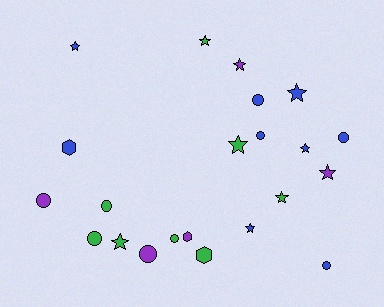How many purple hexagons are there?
There is 1 purple hexagon.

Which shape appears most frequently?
Star, with 10 objects.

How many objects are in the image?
There are 22 objects.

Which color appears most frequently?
Blue, with 9 objects.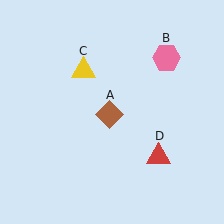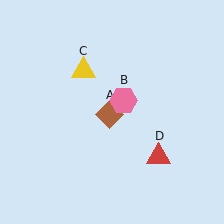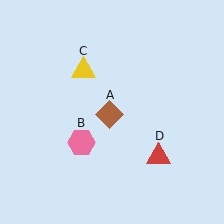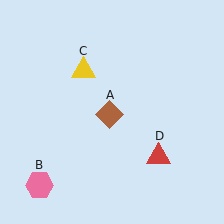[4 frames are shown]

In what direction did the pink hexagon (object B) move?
The pink hexagon (object B) moved down and to the left.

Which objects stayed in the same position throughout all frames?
Brown diamond (object A) and yellow triangle (object C) and red triangle (object D) remained stationary.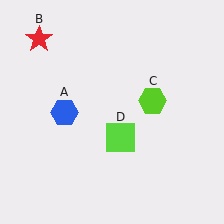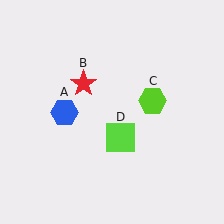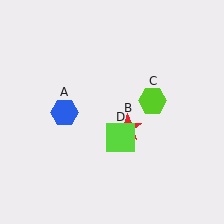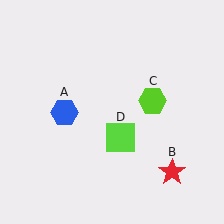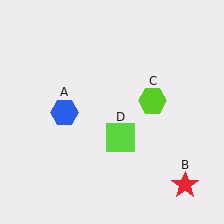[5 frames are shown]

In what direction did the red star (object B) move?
The red star (object B) moved down and to the right.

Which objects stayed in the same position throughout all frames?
Blue hexagon (object A) and lime hexagon (object C) and lime square (object D) remained stationary.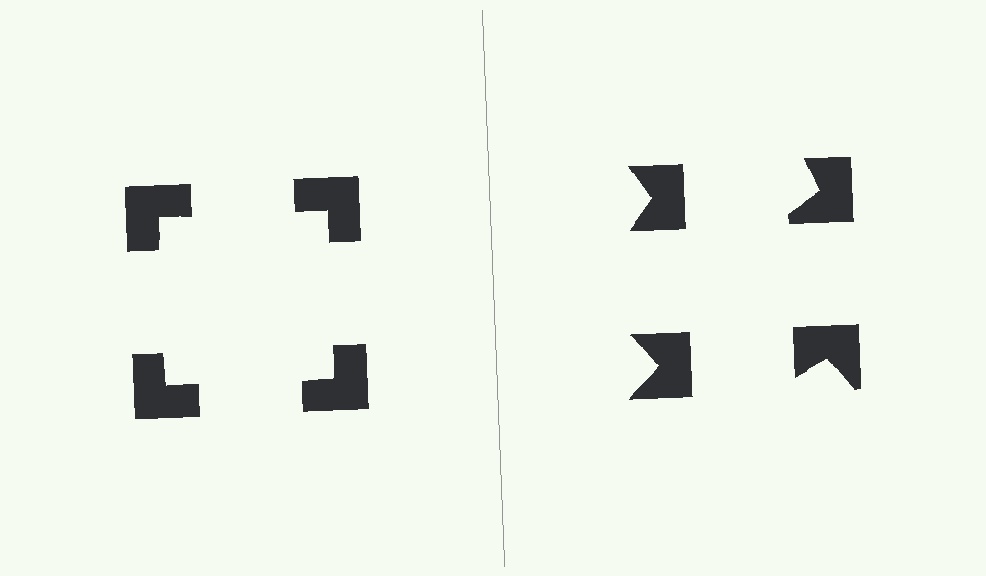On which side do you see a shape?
An illusory square appears on the left side. On the right side the wedge cuts are rotated, so no coherent shape forms.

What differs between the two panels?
The notched squares are positioned identically on both sides; only the wedge orientations differ. On the left they align to a square; on the right they are misaligned.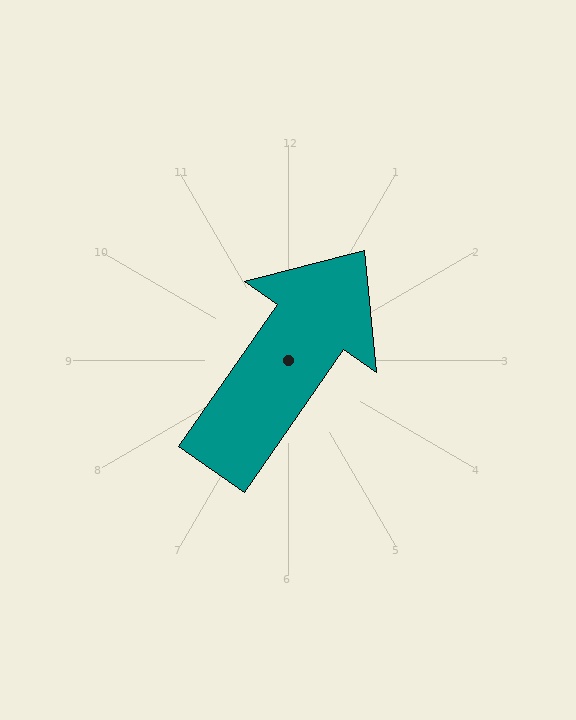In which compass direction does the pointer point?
Northeast.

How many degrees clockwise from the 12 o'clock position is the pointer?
Approximately 35 degrees.